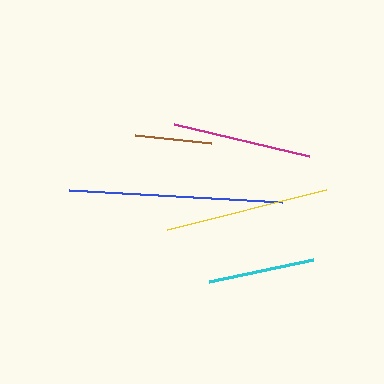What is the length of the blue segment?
The blue segment is approximately 212 pixels long.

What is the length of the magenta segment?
The magenta segment is approximately 138 pixels long.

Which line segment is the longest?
The blue line is the longest at approximately 212 pixels.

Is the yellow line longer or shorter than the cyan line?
The yellow line is longer than the cyan line.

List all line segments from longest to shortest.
From longest to shortest: blue, yellow, magenta, cyan, brown.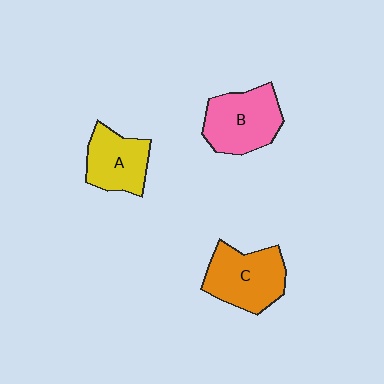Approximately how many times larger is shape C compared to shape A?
Approximately 1.3 times.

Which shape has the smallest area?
Shape A (yellow).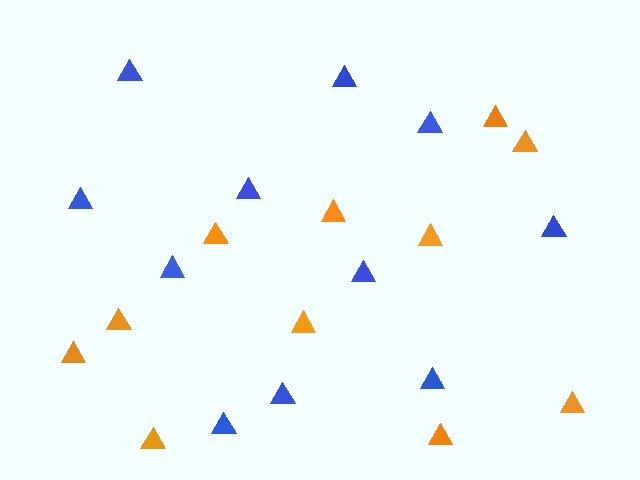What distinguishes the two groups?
There are 2 groups: one group of orange triangles (11) and one group of blue triangles (11).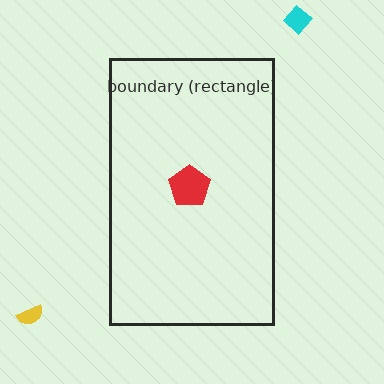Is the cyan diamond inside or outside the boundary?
Outside.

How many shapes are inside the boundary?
1 inside, 2 outside.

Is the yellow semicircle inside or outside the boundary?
Outside.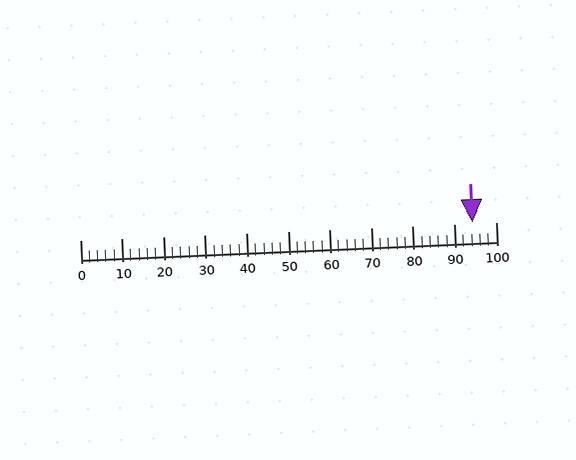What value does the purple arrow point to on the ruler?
The purple arrow points to approximately 94.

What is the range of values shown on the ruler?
The ruler shows values from 0 to 100.